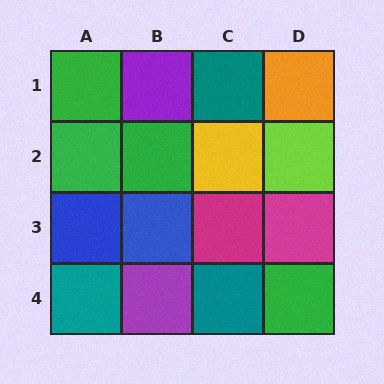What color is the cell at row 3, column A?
Blue.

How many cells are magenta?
2 cells are magenta.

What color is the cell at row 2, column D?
Lime.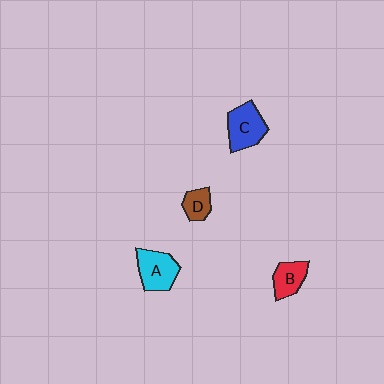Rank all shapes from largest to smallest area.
From largest to smallest: C (blue), A (cyan), B (red), D (brown).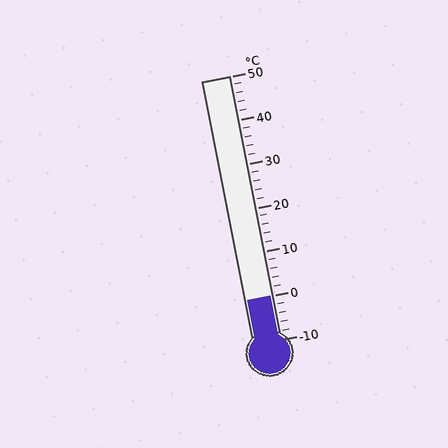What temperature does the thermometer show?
The thermometer shows approximately 0°C.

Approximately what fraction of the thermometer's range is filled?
The thermometer is filled to approximately 15% of its range.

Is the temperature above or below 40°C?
The temperature is below 40°C.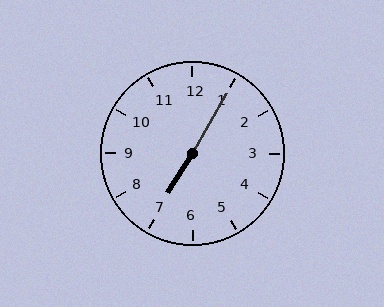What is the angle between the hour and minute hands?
Approximately 178 degrees.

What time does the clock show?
7:05.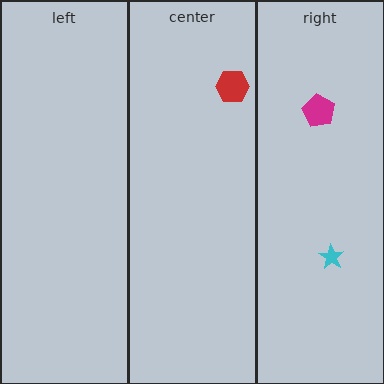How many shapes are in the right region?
2.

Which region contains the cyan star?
The right region.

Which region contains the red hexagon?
The center region.